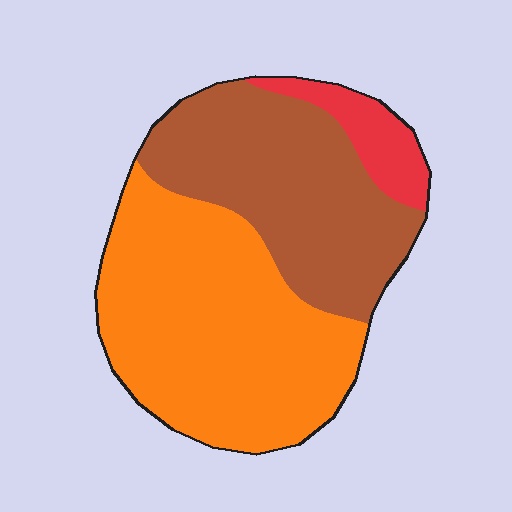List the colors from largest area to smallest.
From largest to smallest: orange, brown, red.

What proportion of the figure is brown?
Brown covers roughly 40% of the figure.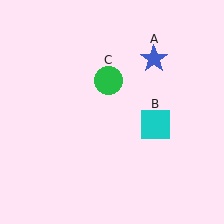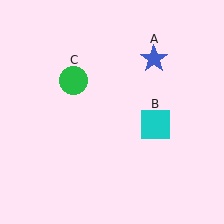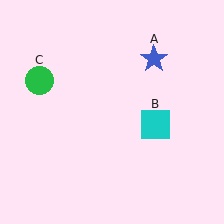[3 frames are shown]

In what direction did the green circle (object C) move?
The green circle (object C) moved left.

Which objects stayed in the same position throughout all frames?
Blue star (object A) and cyan square (object B) remained stationary.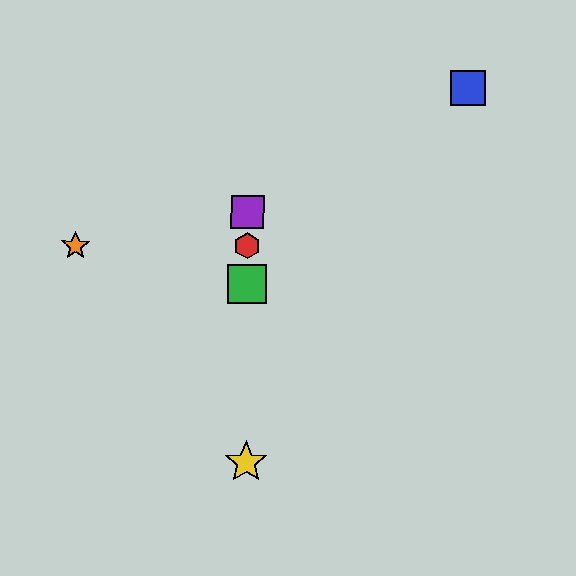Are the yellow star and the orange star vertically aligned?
No, the yellow star is at x≈246 and the orange star is at x≈76.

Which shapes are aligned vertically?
The red hexagon, the green square, the yellow star, the purple square are aligned vertically.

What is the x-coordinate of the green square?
The green square is at x≈247.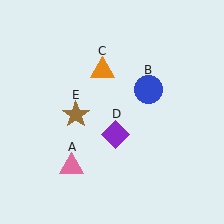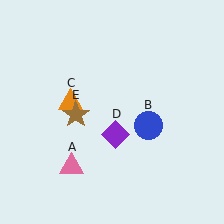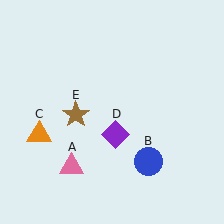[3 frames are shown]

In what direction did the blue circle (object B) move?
The blue circle (object B) moved down.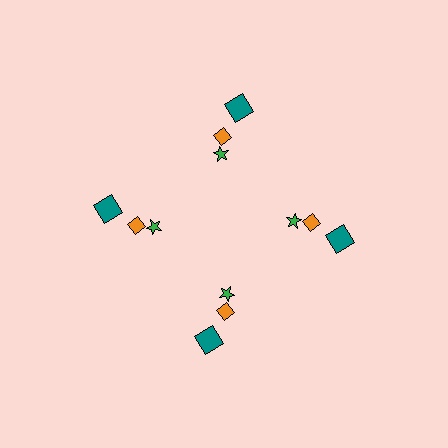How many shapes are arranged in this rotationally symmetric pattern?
There are 12 shapes, arranged in 4 groups of 3.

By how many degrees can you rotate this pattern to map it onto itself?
The pattern maps onto itself every 90 degrees of rotation.